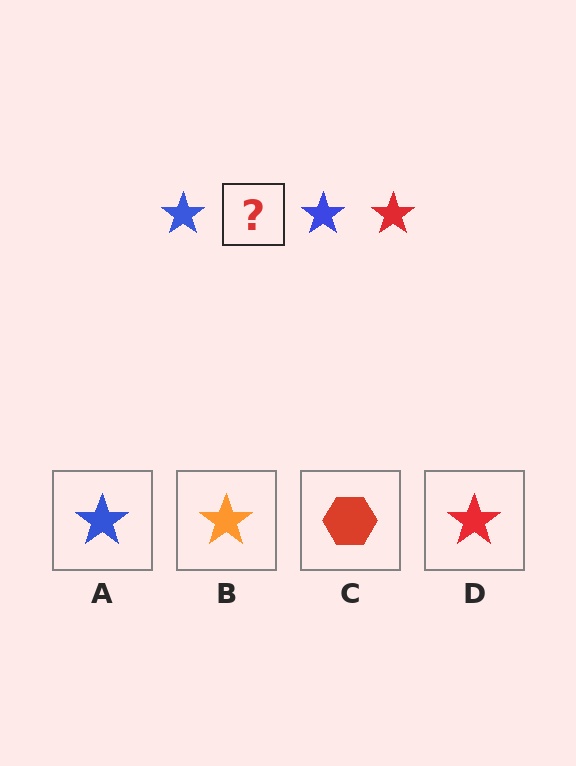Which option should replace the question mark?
Option D.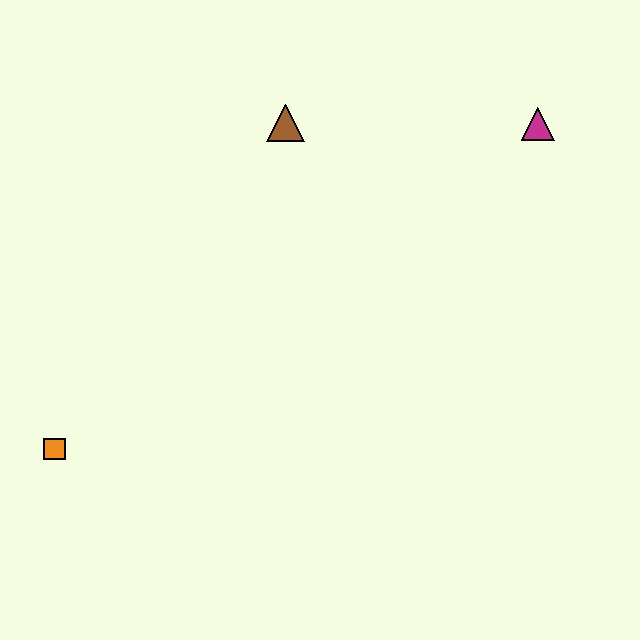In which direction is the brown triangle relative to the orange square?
The brown triangle is above the orange square.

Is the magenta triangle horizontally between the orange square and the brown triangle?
No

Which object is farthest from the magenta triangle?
The orange square is farthest from the magenta triangle.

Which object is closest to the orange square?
The brown triangle is closest to the orange square.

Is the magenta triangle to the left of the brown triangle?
No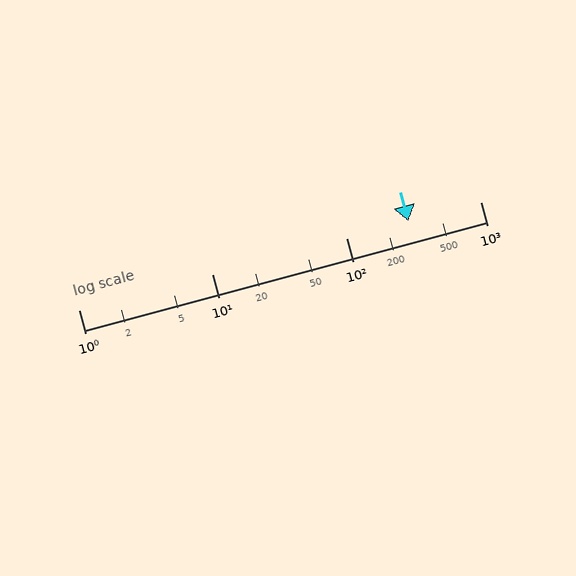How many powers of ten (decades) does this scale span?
The scale spans 3 decades, from 1 to 1000.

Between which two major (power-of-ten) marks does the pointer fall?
The pointer is between 100 and 1000.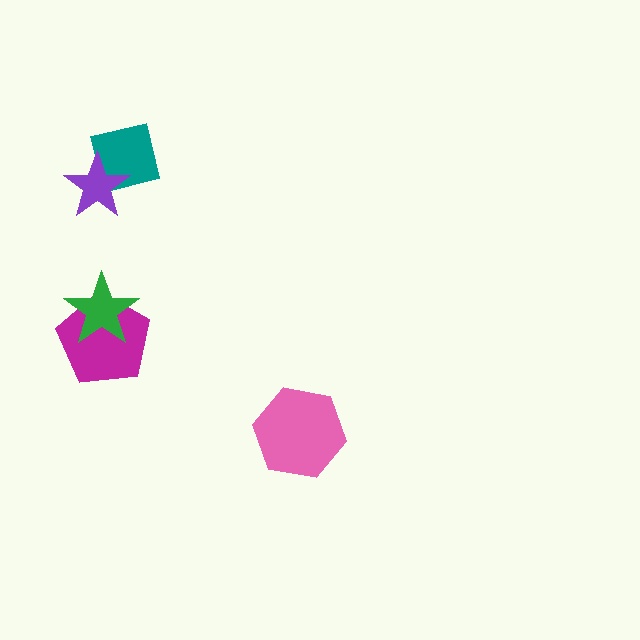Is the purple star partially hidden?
No, no other shape covers it.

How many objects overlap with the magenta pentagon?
1 object overlaps with the magenta pentagon.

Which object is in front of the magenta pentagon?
The green star is in front of the magenta pentagon.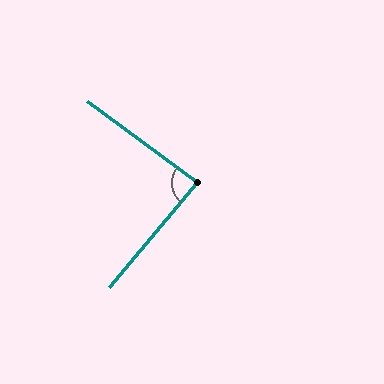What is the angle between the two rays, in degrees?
Approximately 86 degrees.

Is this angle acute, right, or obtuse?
It is approximately a right angle.